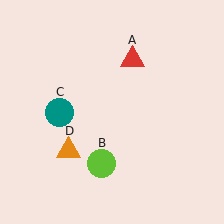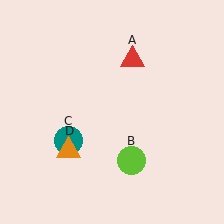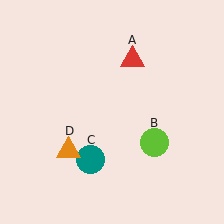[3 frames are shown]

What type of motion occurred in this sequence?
The lime circle (object B), teal circle (object C) rotated counterclockwise around the center of the scene.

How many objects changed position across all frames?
2 objects changed position: lime circle (object B), teal circle (object C).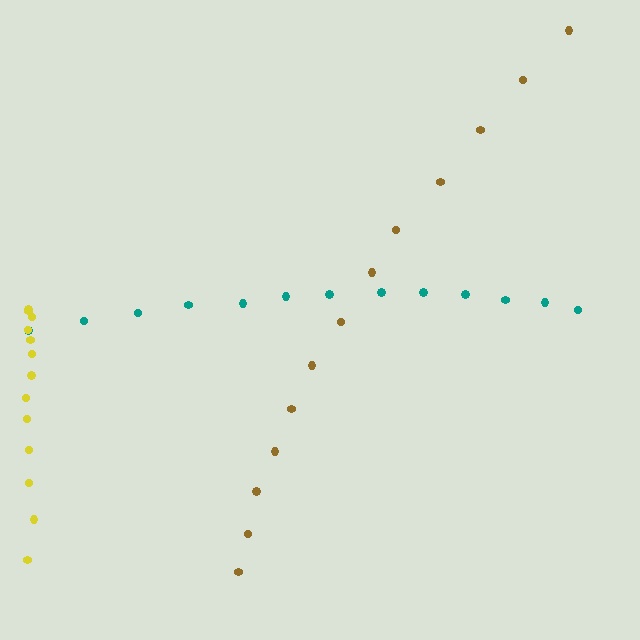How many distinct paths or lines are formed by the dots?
There are 3 distinct paths.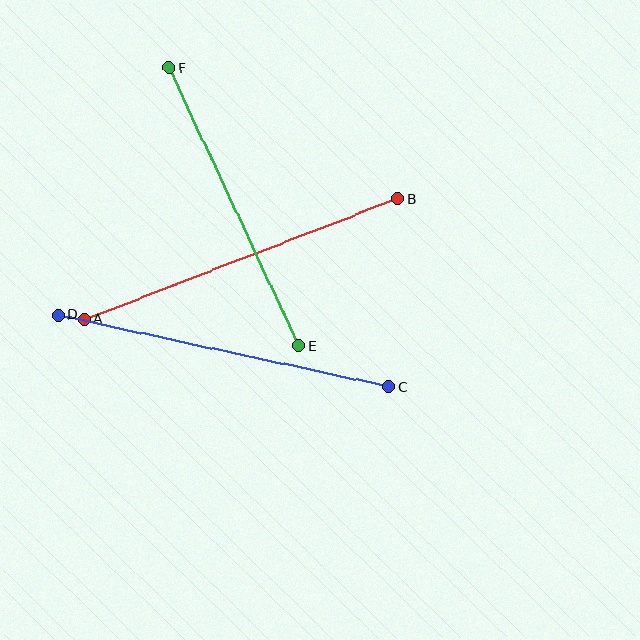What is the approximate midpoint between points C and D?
The midpoint is at approximately (223, 351) pixels.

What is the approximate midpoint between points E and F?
The midpoint is at approximately (234, 207) pixels.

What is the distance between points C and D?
The distance is approximately 338 pixels.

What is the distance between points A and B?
The distance is approximately 336 pixels.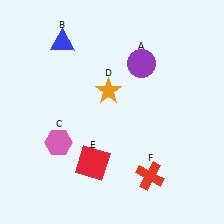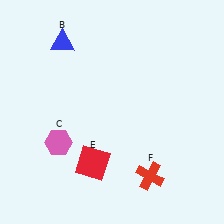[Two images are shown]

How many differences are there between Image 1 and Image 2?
There are 2 differences between the two images.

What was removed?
The orange star (D), the purple circle (A) were removed in Image 2.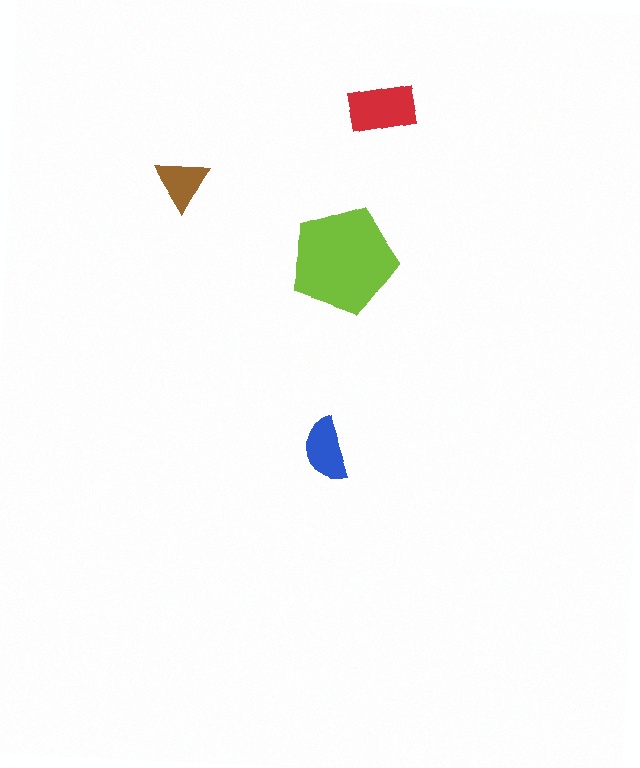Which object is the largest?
The lime pentagon.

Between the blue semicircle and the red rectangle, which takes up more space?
The red rectangle.